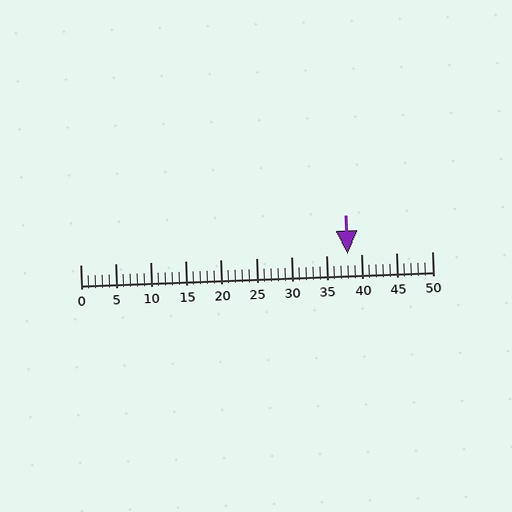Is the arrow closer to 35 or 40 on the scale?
The arrow is closer to 40.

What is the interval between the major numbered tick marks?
The major tick marks are spaced 5 units apart.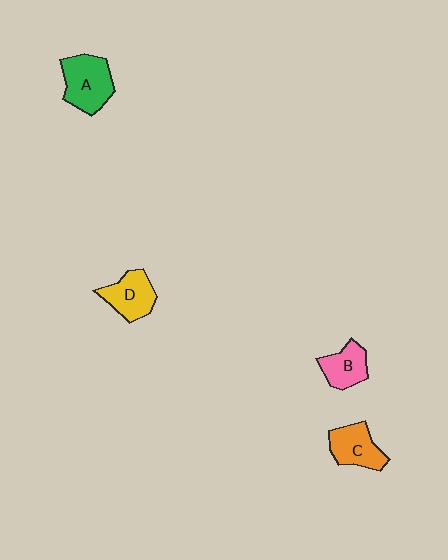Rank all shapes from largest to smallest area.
From largest to smallest: A (green), C (orange), D (yellow), B (pink).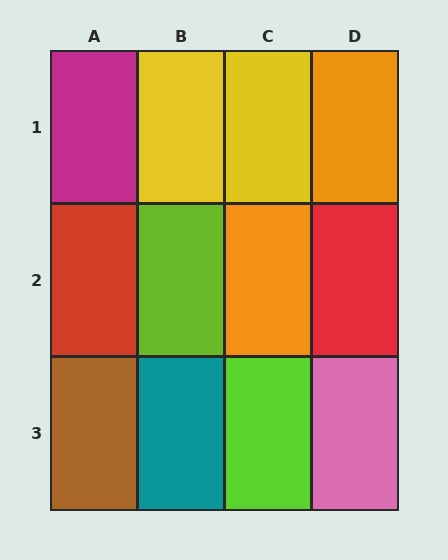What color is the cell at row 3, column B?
Teal.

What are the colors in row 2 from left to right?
Red, lime, orange, red.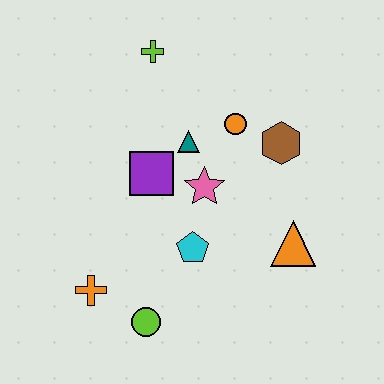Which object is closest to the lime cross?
The teal triangle is closest to the lime cross.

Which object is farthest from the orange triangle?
The lime cross is farthest from the orange triangle.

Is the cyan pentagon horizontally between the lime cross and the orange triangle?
Yes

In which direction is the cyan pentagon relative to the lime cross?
The cyan pentagon is below the lime cross.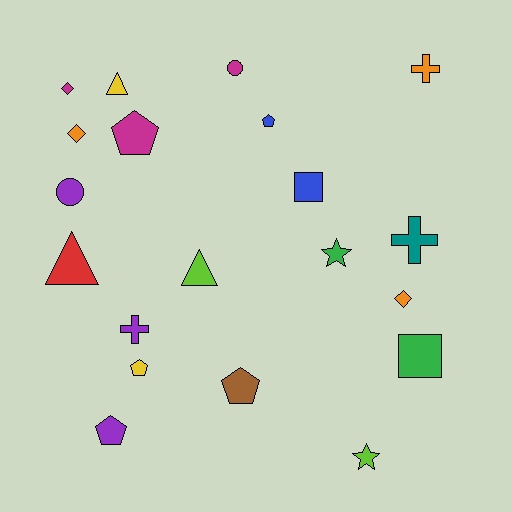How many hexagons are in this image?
There are no hexagons.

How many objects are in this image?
There are 20 objects.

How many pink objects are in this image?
There are no pink objects.